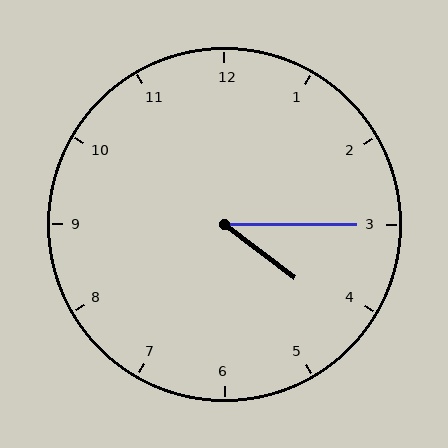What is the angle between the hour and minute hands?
Approximately 38 degrees.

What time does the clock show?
4:15.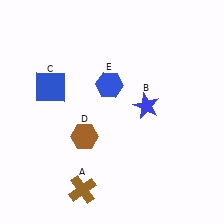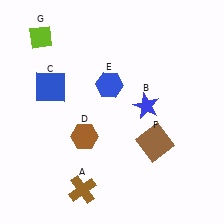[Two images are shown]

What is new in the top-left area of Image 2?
A lime diamond (G) was added in the top-left area of Image 2.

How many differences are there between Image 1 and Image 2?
There are 2 differences between the two images.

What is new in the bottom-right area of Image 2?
A brown square (F) was added in the bottom-right area of Image 2.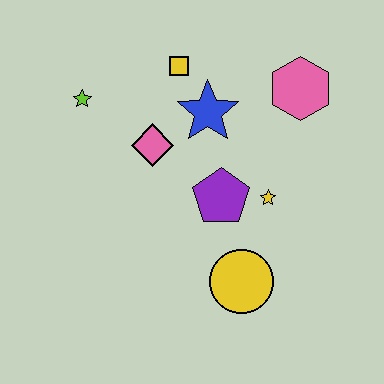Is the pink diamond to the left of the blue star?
Yes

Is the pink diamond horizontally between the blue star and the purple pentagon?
No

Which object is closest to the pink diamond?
The blue star is closest to the pink diamond.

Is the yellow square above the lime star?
Yes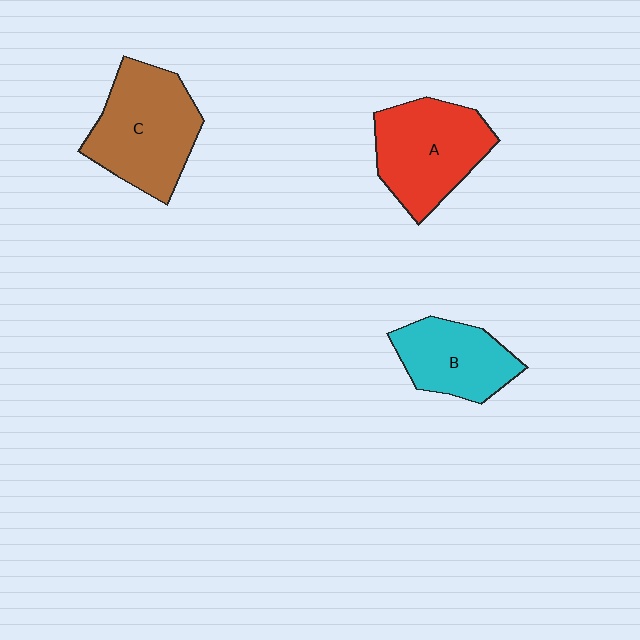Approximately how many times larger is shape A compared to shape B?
Approximately 1.3 times.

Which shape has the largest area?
Shape C (brown).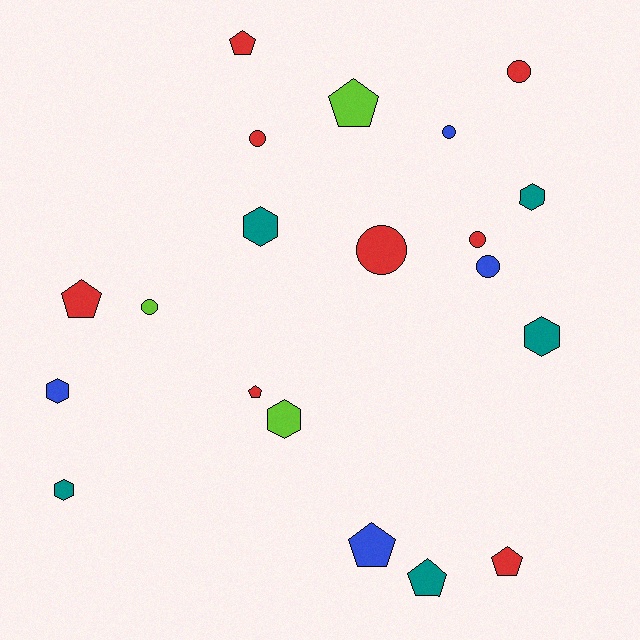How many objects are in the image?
There are 20 objects.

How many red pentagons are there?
There are 4 red pentagons.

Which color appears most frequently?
Red, with 8 objects.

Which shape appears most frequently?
Circle, with 7 objects.